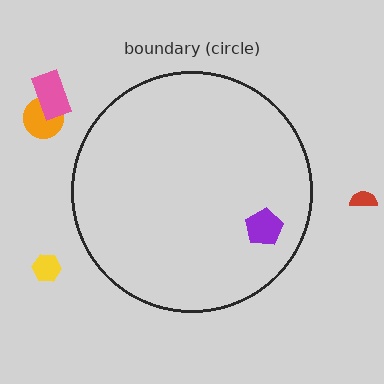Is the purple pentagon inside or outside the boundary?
Inside.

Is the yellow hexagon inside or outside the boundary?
Outside.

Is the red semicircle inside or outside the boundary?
Outside.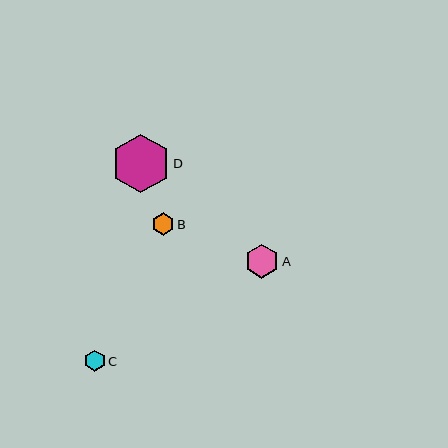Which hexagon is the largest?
Hexagon D is the largest with a size of approximately 58 pixels.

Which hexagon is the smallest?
Hexagon C is the smallest with a size of approximately 21 pixels.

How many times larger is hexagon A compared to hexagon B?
Hexagon A is approximately 1.5 times the size of hexagon B.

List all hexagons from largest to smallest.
From largest to smallest: D, A, B, C.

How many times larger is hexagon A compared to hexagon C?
Hexagon A is approximately 1.6 times the size of hexagon C.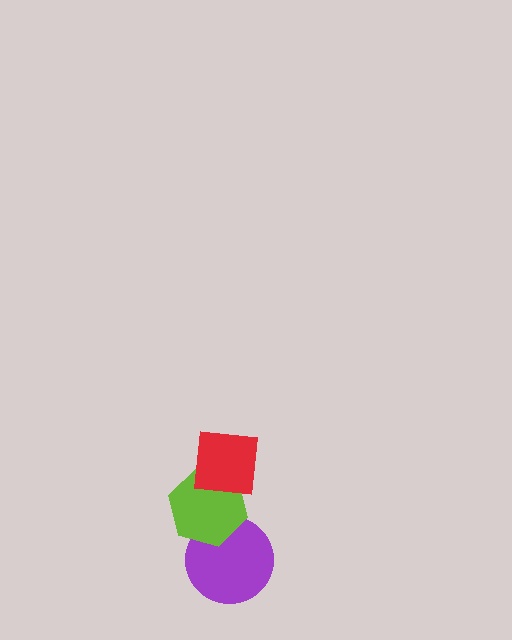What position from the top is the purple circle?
The purple circle is 3rd from the top.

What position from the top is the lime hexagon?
The lime hexagon is 2nd from the top.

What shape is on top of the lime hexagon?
The red square is on top of the lime hexagon.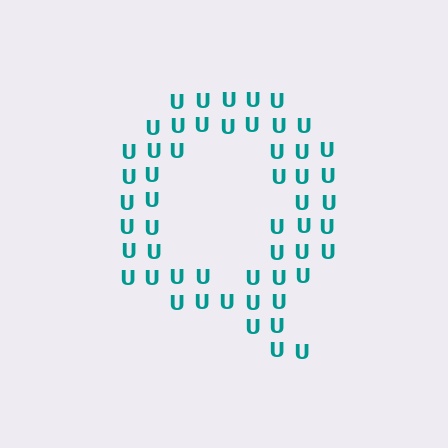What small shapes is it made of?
It is made of small letter U's.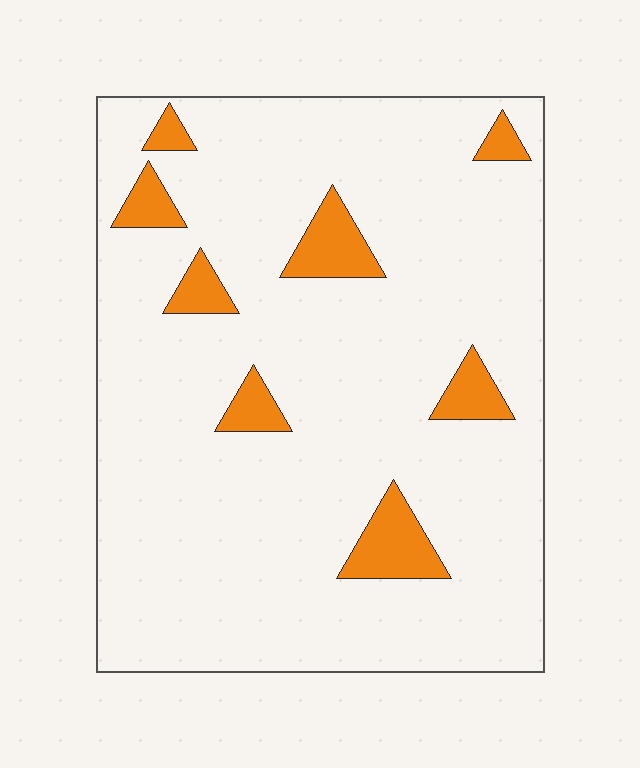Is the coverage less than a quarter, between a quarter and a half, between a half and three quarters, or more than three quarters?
Less than a quarter.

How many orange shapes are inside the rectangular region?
8.